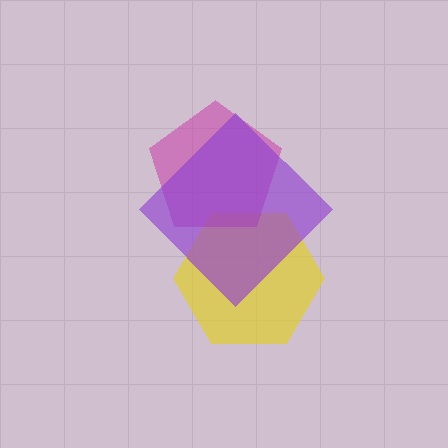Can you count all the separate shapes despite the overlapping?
Yes, there are 3 separate shapes.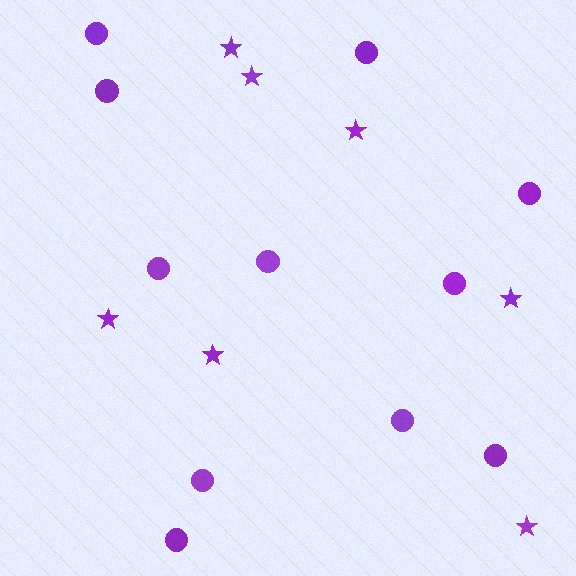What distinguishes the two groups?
There are 2 groups: one group of stars (7) and one group of circles (11).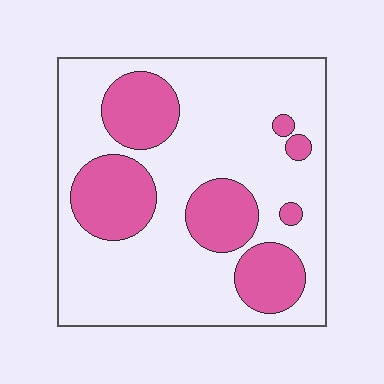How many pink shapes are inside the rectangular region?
7.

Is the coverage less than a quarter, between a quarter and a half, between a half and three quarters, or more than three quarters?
Between a quarter and a half.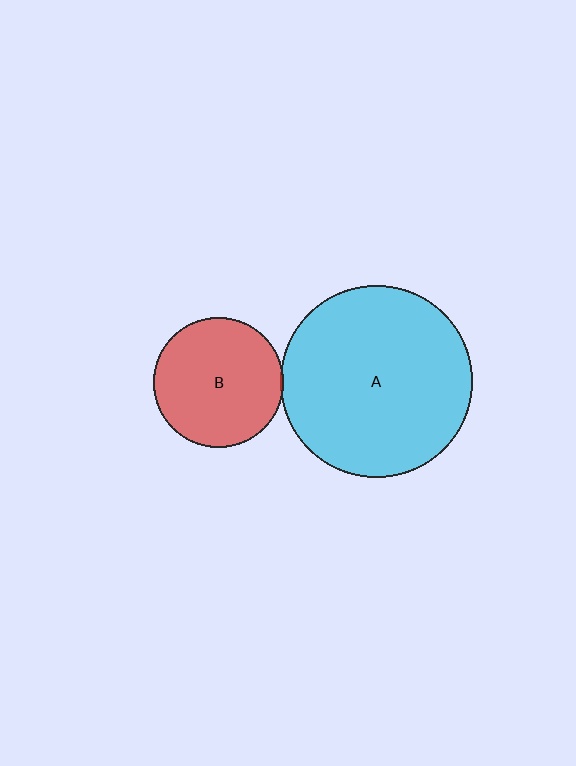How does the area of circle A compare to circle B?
Approximately 2.2 times.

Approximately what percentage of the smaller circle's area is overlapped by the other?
Approximately 5%.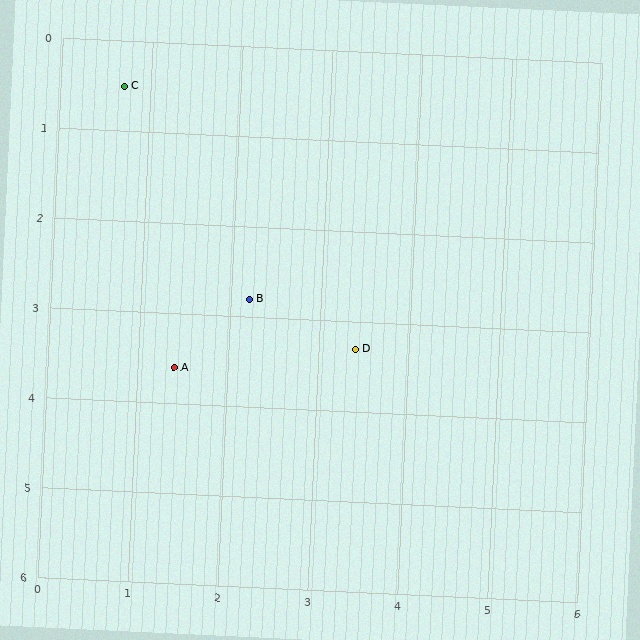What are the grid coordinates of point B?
Point B is at approximately (2.2, 2.8).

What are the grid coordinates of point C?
Point C is at approximately (0.7, 0.5).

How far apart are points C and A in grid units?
Points C and A are about 3.2 grid units apart.